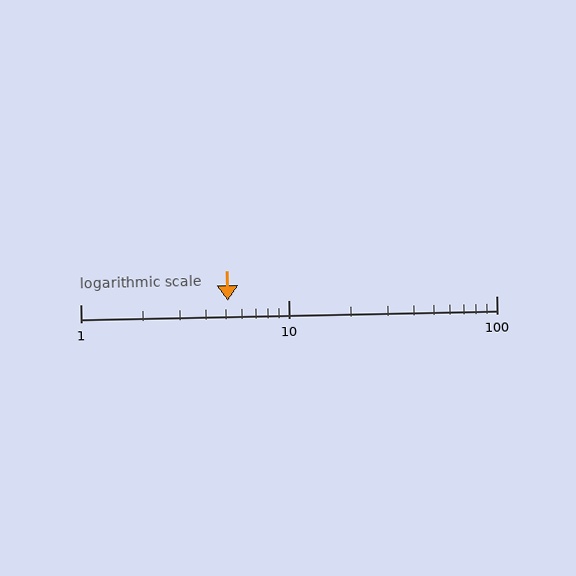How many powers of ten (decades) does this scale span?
The scale spans 2 decades, from 1 to 100.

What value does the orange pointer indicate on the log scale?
The pointer indicates approximately 5.1.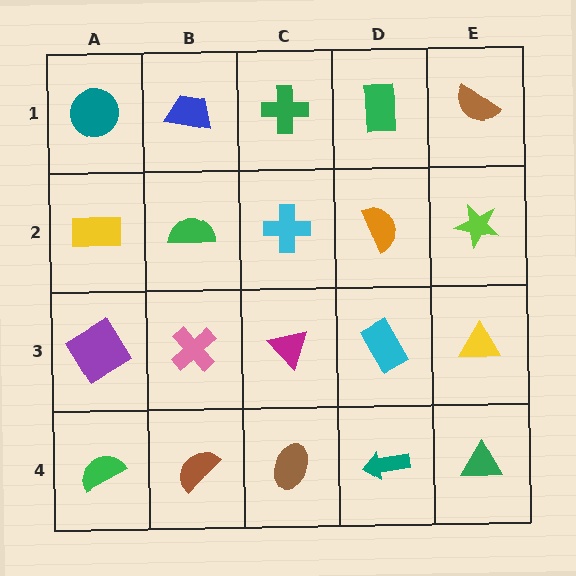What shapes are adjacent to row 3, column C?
A cyan cross (row 2, column C), a brown ellipse (row 4, column C), a pink cross (row 3, column B), a cyan rectangle (row 3, column D).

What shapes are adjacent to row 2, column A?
A teal circle (row 1, column A), a purple diamond (row 3, column A), a green semicircle (row 2, column B).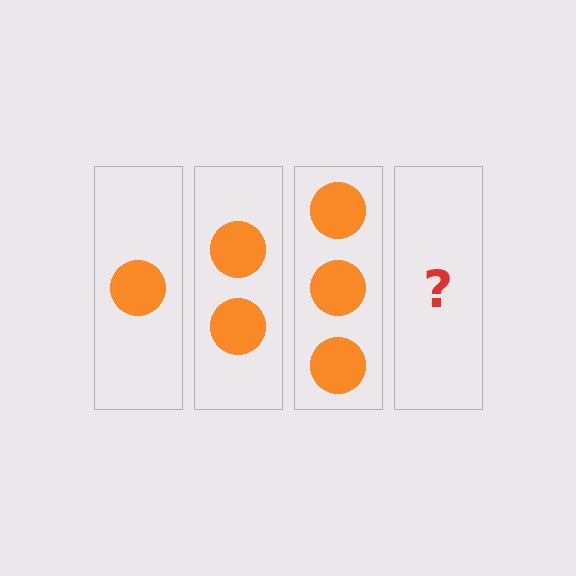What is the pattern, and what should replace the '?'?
The pattern is that each step adds one more circle. The '?' should be 4 circles.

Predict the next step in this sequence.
The next step is 4 circles.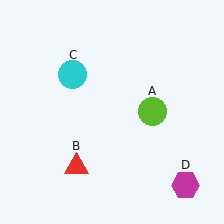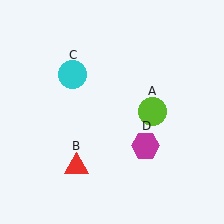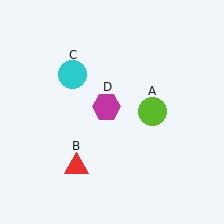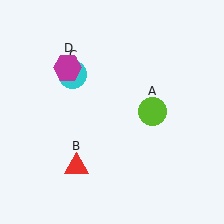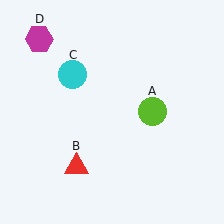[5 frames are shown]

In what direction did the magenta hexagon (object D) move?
The magenta hexagon (object D) moved up and to the left.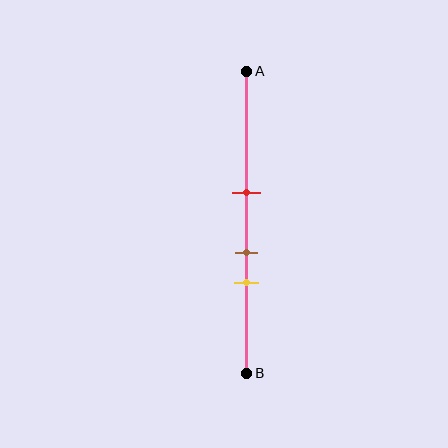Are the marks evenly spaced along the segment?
Yes, the marks are approximately evenly spaced.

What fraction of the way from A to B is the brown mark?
The brown mark is approximately 60% (0.6) of the way from A to B.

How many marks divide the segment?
There are 3 marks dividing the segment.